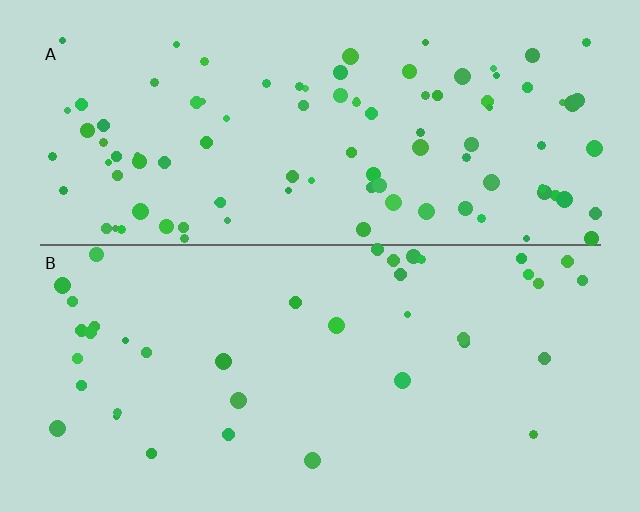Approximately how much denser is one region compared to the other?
Approximately 2.6× — region A over region B.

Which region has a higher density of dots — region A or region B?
A (the top).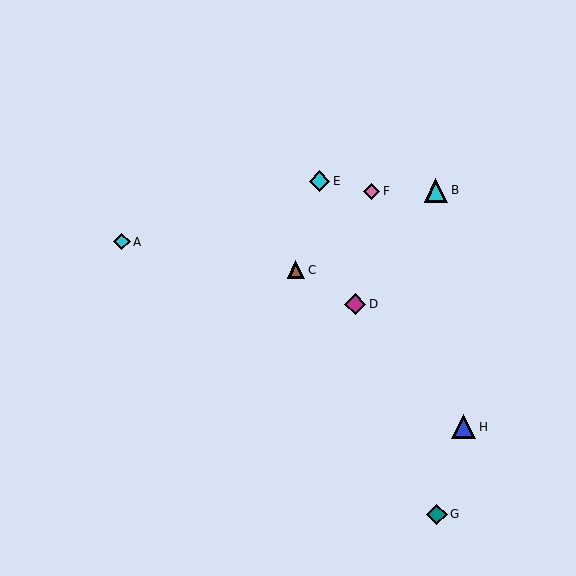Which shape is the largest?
The blue triangle (labeled H) is the largest.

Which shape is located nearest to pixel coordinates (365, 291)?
The magenta diamond (labeled D) at (355, 304) is nearest to that location.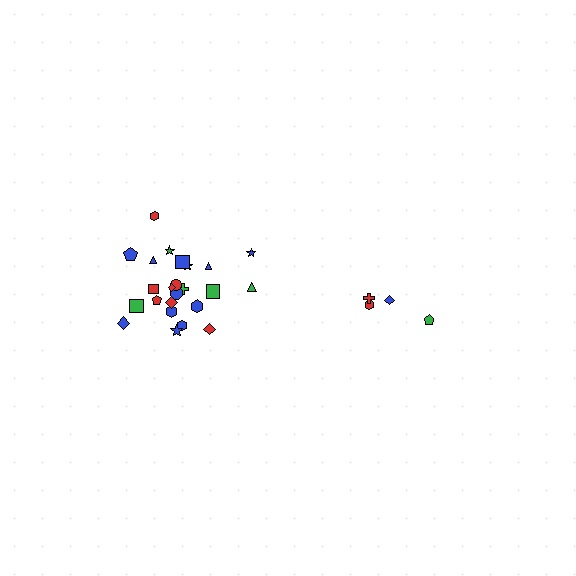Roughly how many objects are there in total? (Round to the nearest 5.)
Roughly 30 objects in total.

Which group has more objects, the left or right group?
The left group.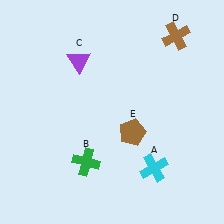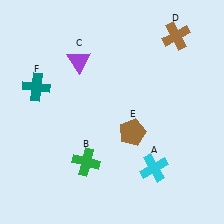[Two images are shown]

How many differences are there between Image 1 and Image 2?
There is 1 difference between the two images.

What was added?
A teal cross (F) was added in Image 2.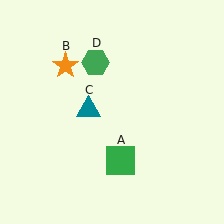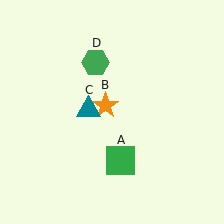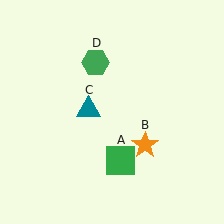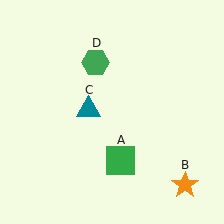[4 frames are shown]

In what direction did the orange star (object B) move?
The orange star (object B) moved down and to the right.